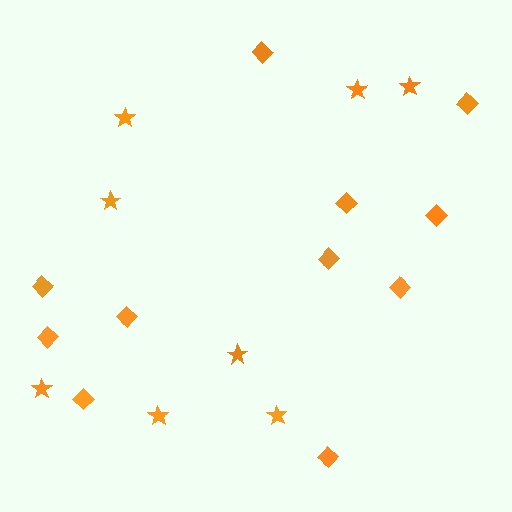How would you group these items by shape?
There are 2 groups: one group of diamonds (11) and one group of stars (8).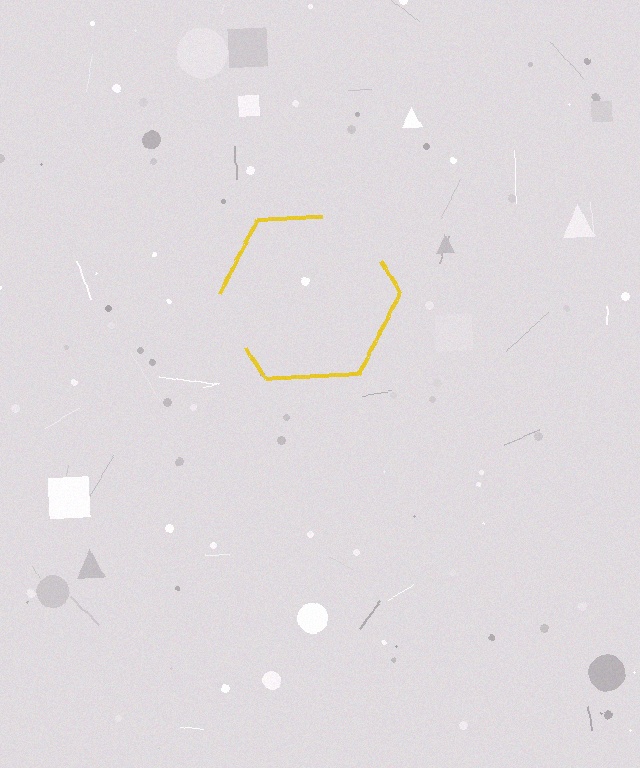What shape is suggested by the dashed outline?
The dashed outline suggests a hexagon.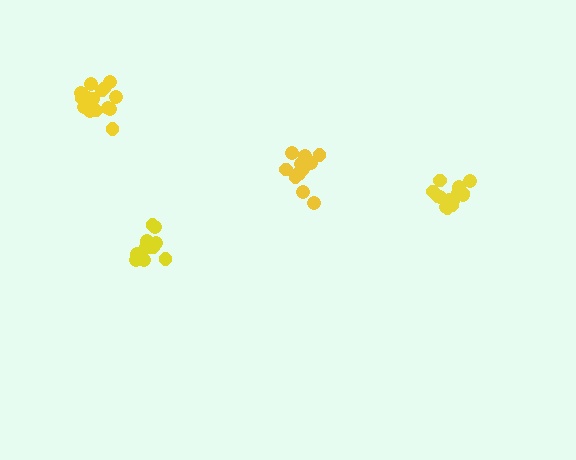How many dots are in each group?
Group 1: 14 dots, Group 2: 17 dots, Group 3: 13 dots, Group 4: 13 dots (57 total).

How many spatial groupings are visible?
There are 4 spatial groupings.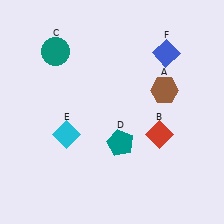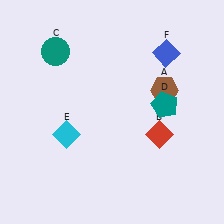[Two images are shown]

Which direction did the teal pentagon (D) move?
The teal pentagon (D) moved right.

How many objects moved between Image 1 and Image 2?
1 object moved between the two images.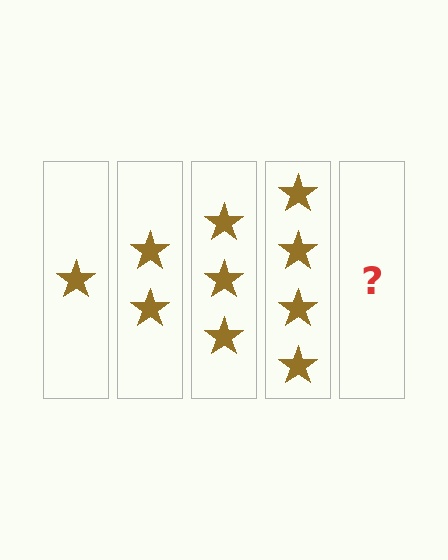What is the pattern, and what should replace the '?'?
The pattern is that each step adds one more star. The '?' should be 5 stars.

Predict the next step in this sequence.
The next step is 5 stars.